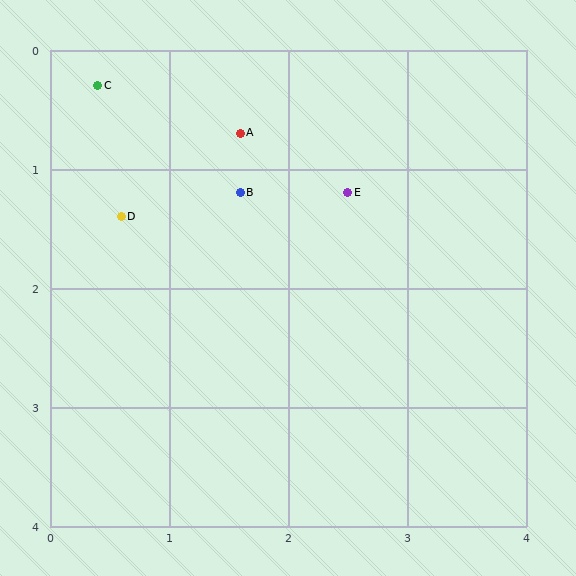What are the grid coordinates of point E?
Point E is at approximately (2.5, 1.2).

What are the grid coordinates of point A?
Point A is at approximately (1.6, 0.7).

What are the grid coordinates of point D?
Point D is at approximately (0.6, 1.4).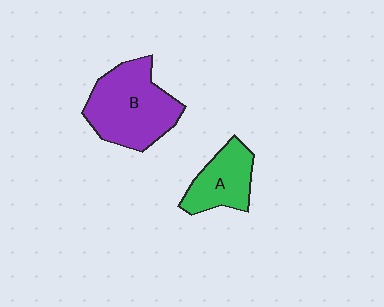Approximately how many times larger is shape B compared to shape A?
Approximately 1.7 times.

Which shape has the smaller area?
Shape A (green).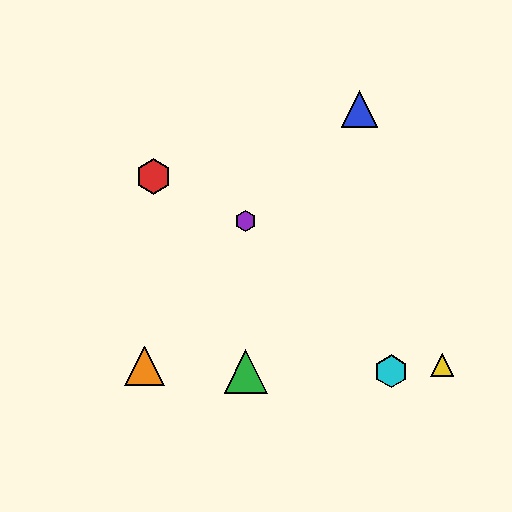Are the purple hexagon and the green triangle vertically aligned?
Yes, both are at x≈246.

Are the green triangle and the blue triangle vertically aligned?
No, the green triangle is at x≈246 and the blue triangle is at x≈359.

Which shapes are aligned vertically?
The green triangle, the purple hexagon are aligned vertically.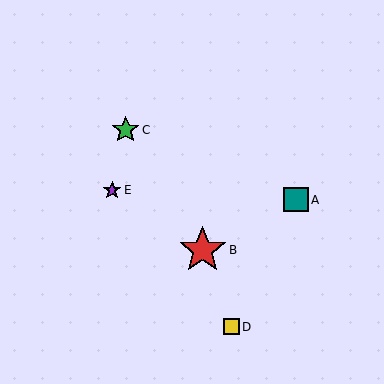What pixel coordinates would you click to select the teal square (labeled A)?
Click at (296, 200) to select the teal square A.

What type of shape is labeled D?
Shape D is a yellow square.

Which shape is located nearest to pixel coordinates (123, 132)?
The green star (labeled C) at (126, 130) is nearest to that location.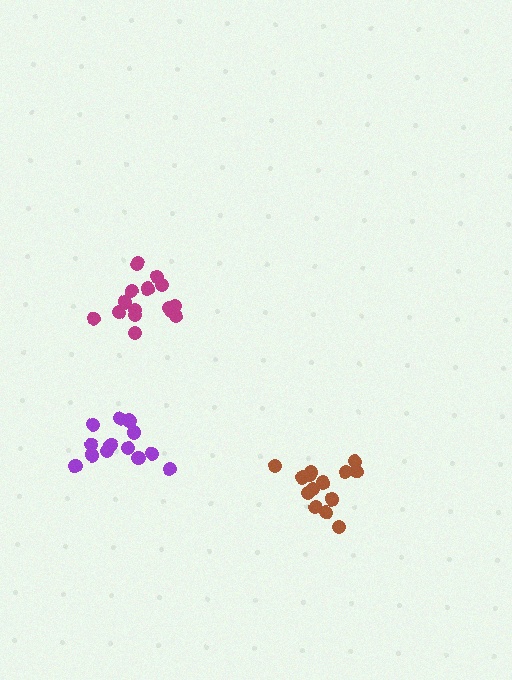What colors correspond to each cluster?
The clusters are colored: magenta, brown, purple.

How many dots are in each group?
Group 1: 15 dots, Group 2: 14 dots, Group 3: 14 dots (43 total).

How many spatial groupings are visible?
There are 3 spatial groupings.